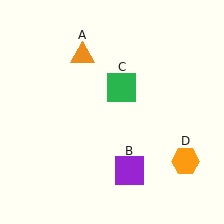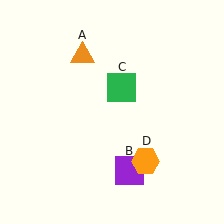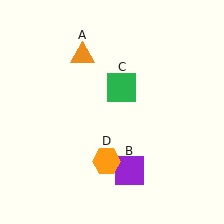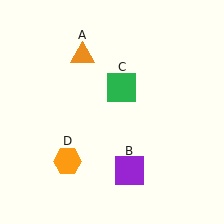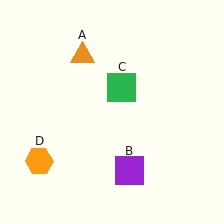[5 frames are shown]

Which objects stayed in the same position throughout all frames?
Orange triangle (object A) and purple square (object B) and green square (object C) remained stationary.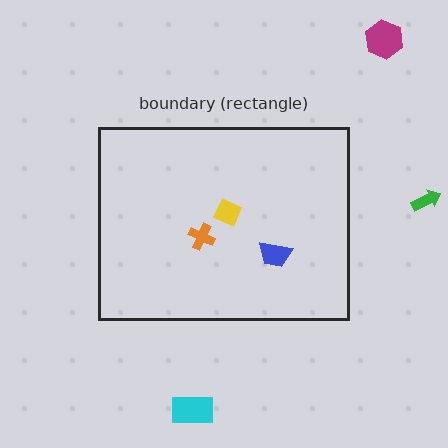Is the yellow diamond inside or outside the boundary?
Inside.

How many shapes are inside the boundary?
3 inside, 3 outside.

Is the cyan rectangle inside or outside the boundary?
Outside.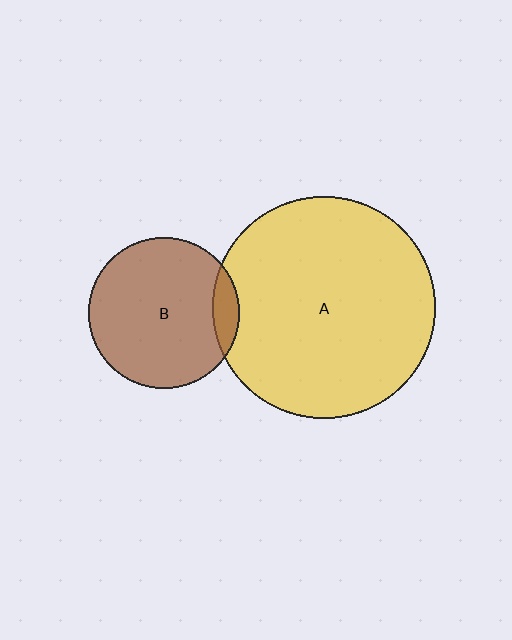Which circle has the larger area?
Circle A (yellow).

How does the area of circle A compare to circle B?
Approximately 2.2 times.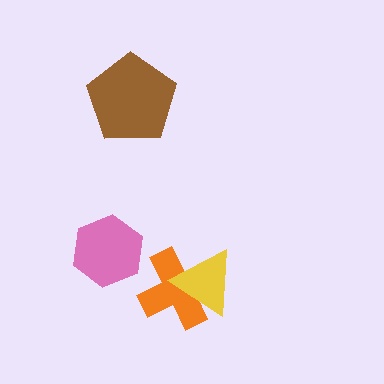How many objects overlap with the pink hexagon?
0 objects overlap with the pink hexagon.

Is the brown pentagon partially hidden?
No, no other shape covers it.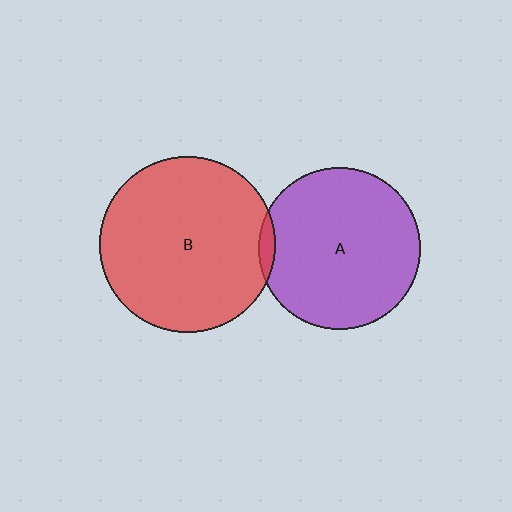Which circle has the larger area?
Circle B (red).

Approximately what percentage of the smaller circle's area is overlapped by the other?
Approximately 5%.